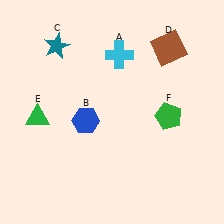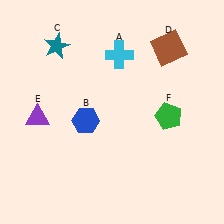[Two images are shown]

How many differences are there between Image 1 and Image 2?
There is 1 difference between the two images.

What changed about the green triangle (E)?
In Image 1, E is green. In Image 2, it changed to purple.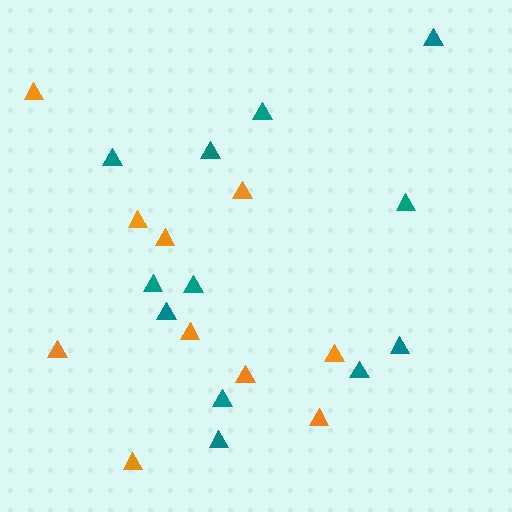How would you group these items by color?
There are 2 groups: one group of orange triangles (10) and one group of teal triangles (12).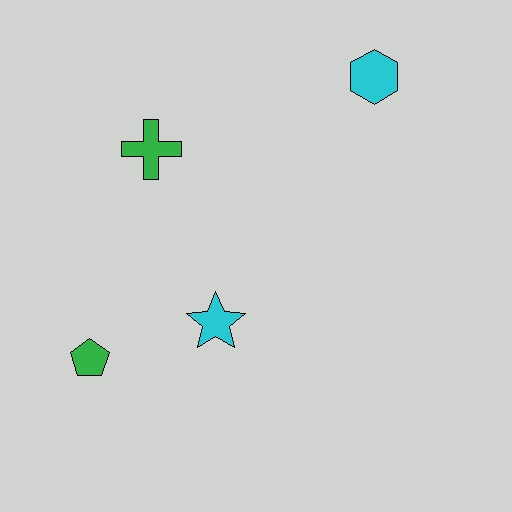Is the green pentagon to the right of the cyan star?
No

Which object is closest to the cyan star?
The green pentagon is closest to the cyan star.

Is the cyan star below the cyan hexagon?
Yes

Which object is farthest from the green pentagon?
The cyan hexagon is farthest from the green pentagon.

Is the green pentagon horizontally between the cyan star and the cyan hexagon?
No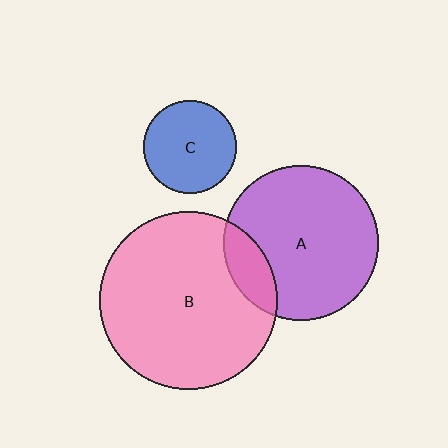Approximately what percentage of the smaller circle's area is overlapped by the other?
Approximately 15%.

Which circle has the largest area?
Circle B (pink).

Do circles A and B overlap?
Yes.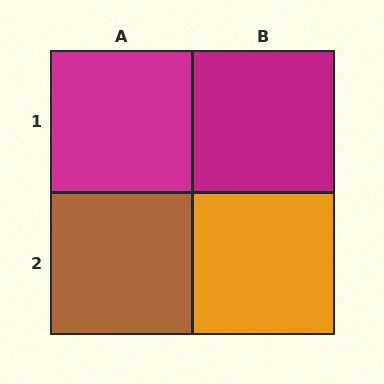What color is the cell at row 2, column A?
Brown.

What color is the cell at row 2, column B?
Orange.